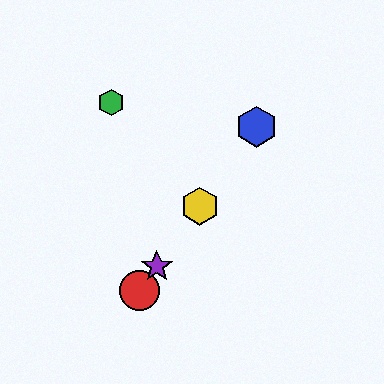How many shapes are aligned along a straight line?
4 shapes (the red circle, the blue hexagon, the yellow hexagon, the purple star) are aligned along a straight line.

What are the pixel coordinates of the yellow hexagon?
The yellow hexagon is at (200, 206).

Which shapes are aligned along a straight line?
The red circle, the blue hexagon, the yellow hexagon, the purple star are aligned along a straight line.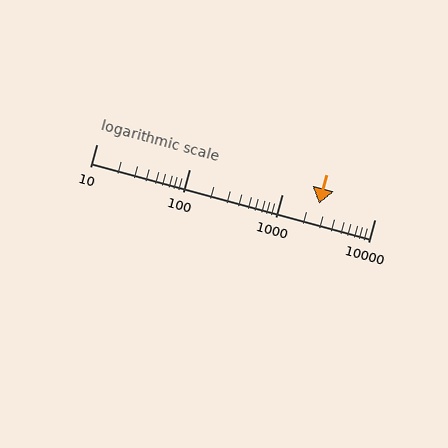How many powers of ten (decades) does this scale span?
The scale spans 3 decades, from 10 to 10000.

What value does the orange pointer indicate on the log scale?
The pointer indicates approximately 2500.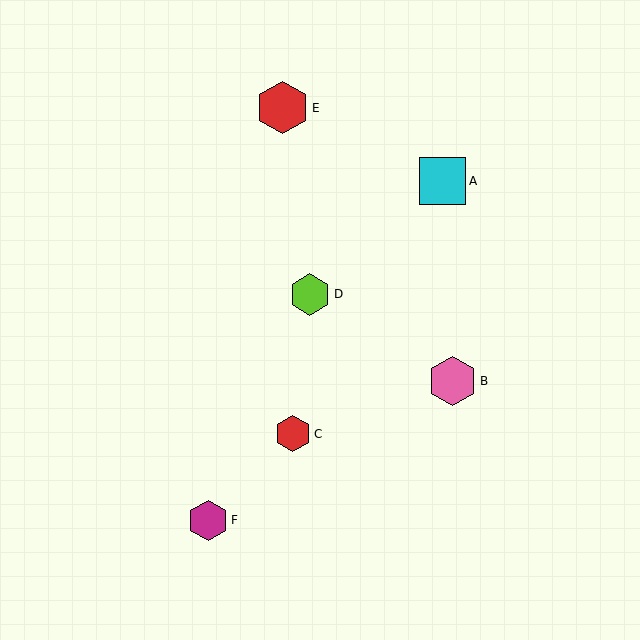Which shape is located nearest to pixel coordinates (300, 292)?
The lime hexagon (labeled D) at (310, 294) is nearest to that location.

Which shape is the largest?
The red hexagon (labeled E) is the largest.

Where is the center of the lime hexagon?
The center of the lime hexagon is at (310, 294).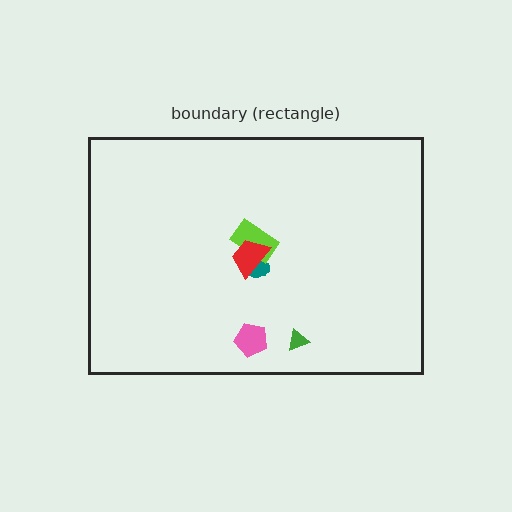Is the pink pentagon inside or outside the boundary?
Inside.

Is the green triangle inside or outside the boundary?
Inside.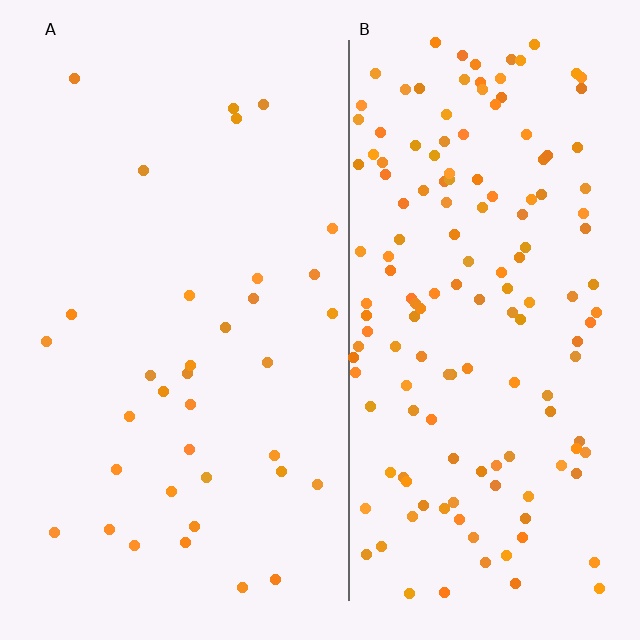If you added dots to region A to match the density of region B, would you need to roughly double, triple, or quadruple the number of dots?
Approximately quadruple.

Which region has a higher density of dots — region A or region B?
B (the right).